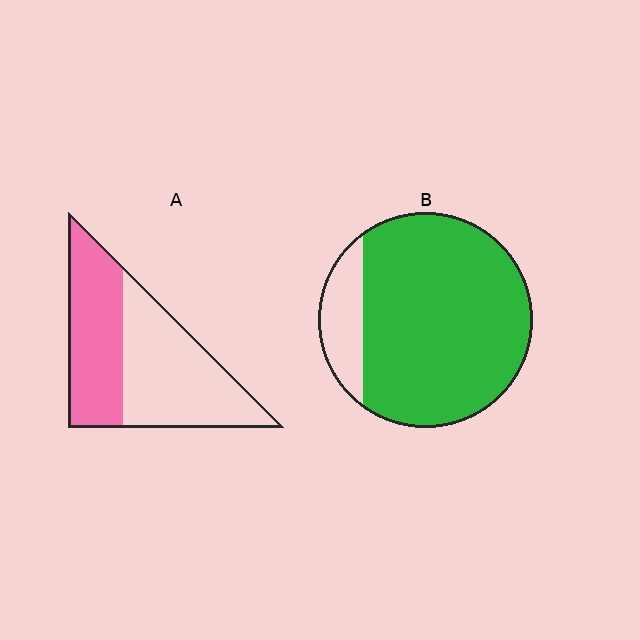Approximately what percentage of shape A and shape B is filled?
A is approximately 45% and B is approximately 85%.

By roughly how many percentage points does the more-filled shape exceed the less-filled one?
By roughly 40 percentage points (B over A).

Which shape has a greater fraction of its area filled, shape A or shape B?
Shape B.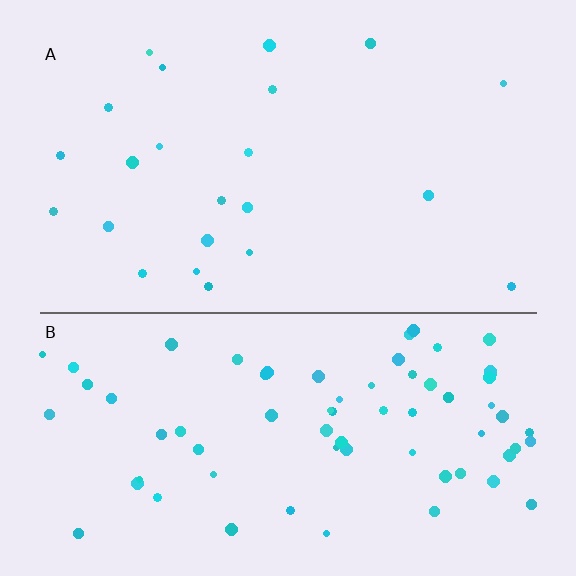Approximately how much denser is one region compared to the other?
Approximately 3.1× — region B over region A.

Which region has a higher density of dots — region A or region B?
B (the bottom).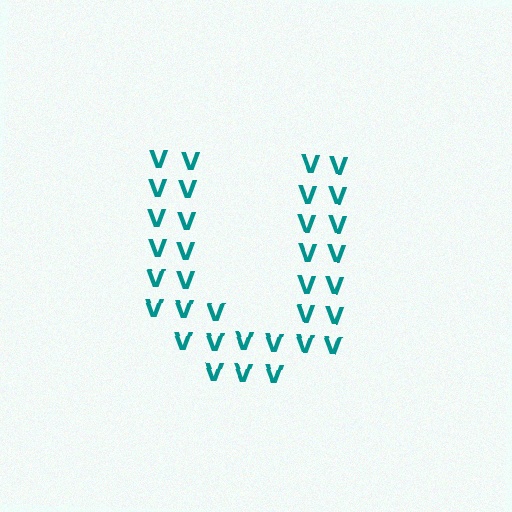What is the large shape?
The large shape is the letter U.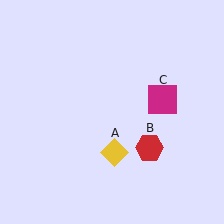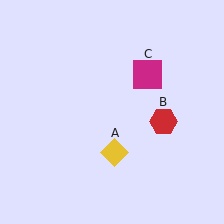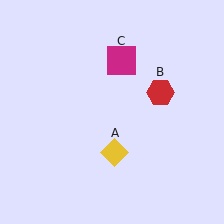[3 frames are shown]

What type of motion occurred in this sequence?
The red hexagon (object B), magenta square (object C) rotated counterclockwise around the center of the scene.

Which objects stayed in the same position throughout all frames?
Yellow diamond (object A) remained stationary.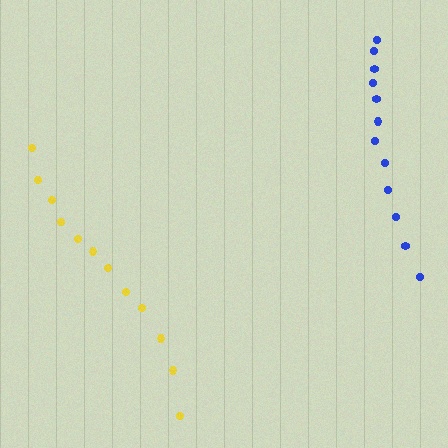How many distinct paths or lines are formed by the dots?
There are 2 distinct paths.